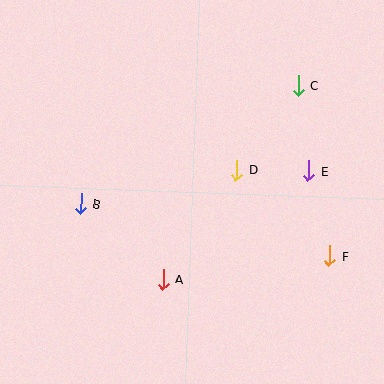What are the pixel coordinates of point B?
Point B is at (81, 204).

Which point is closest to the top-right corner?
Point C is closest to the top-right corner.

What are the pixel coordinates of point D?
Point D is at (237, 170).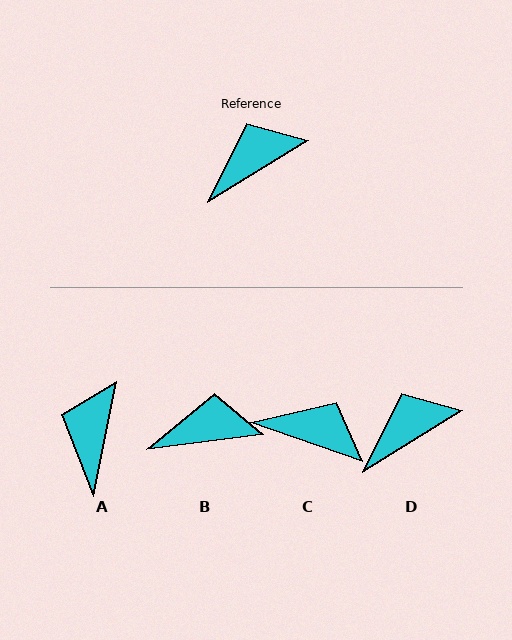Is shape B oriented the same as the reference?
No, it is off by about 24 degrees.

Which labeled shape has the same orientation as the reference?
D.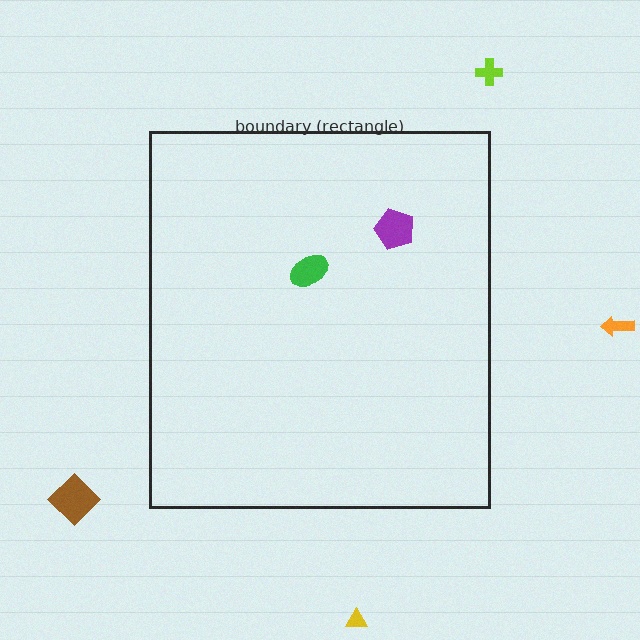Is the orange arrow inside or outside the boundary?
Outside.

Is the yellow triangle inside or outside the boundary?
Outside.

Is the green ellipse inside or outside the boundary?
Inside.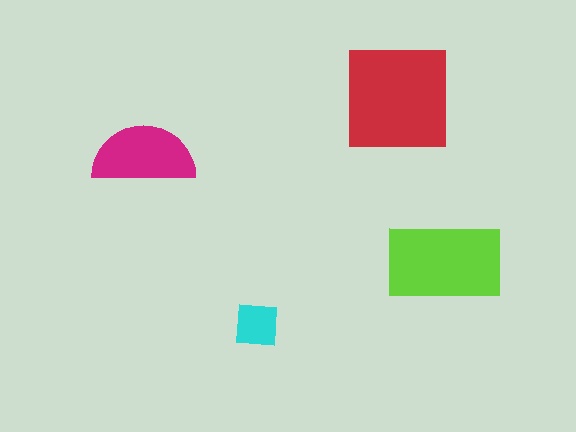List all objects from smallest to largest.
The cyan square, the magenta semicircle, the lime rectangle, the red square.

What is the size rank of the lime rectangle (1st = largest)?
2nd.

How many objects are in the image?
There are 4 objects in the image.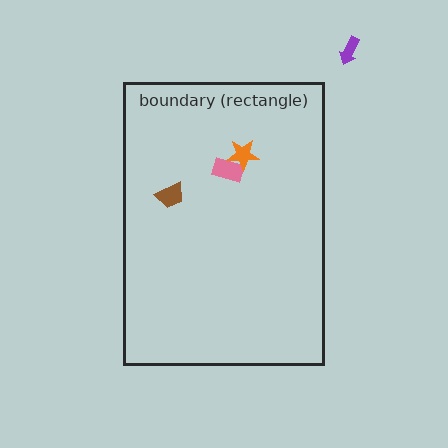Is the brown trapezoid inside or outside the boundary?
Inside.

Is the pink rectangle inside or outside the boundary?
Inside.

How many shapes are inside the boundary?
3 inside, 1 outside.